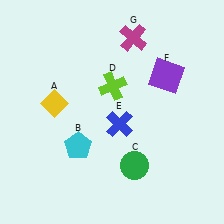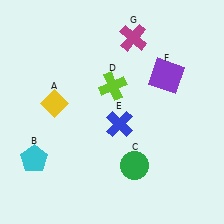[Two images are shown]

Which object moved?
The cyan pentagon (B) moved left.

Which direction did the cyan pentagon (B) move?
The cyan pentagon (B) moved left.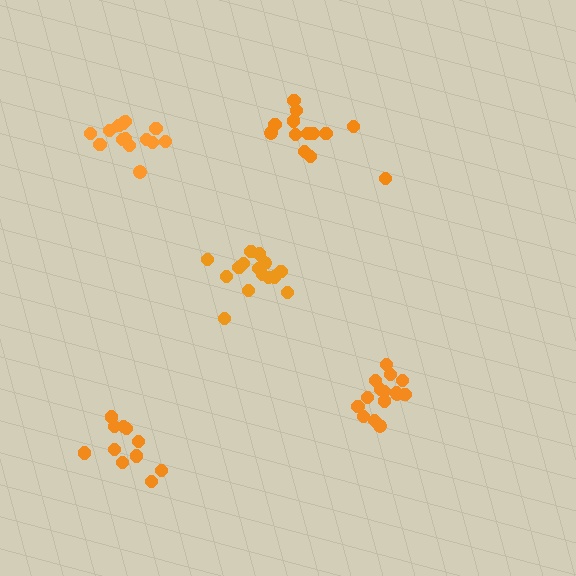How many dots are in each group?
Group 1: 15 dots, Group 2: 11 dots, Group 3: 14 dots, Group 4: 15 dots, Group 5: 14 dots (69 total).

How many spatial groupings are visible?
There are 5 spatial groupings.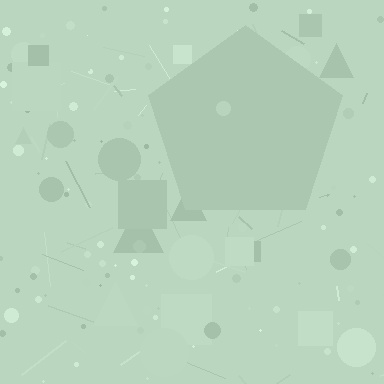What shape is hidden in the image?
A pentagon is hidden in the image.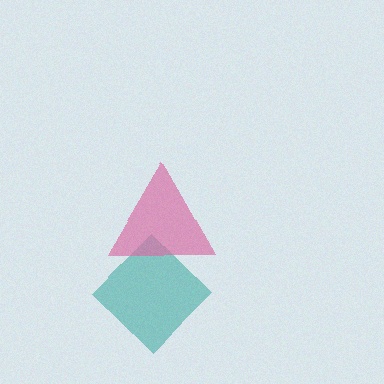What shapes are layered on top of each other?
The layered shapes are: a teal diamond, a pink triangle.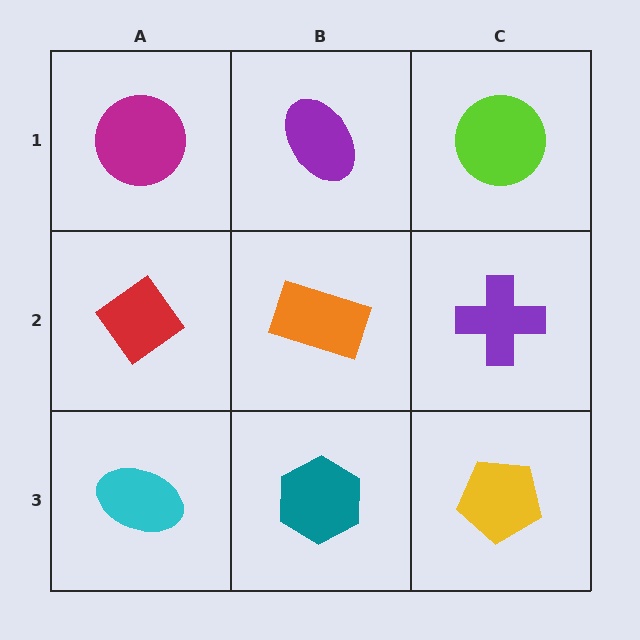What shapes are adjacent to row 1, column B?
An orange rectangle (row 2, column B), a magenta circle (row 1, column A), a lime circle (row 1, column C).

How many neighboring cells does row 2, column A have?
3.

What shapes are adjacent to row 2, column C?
A lime circle (row 1, column C), a yellow pentagon (row 3, column C), an orange rectangle (row 2, column B).